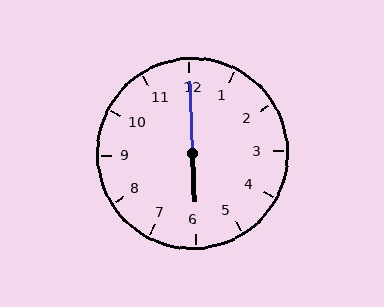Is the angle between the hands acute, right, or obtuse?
It is obtuse.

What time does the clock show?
6:00.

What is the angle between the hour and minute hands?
Approximately 180 degrees.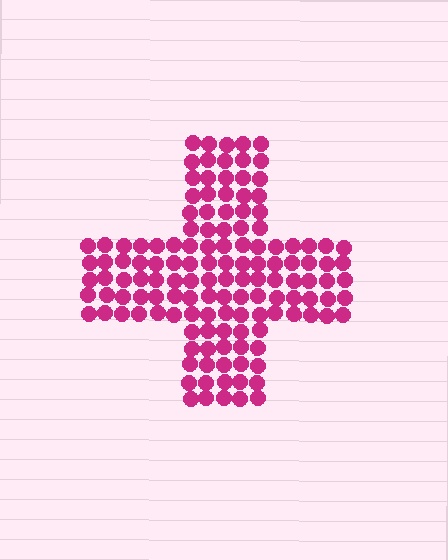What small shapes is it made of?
It is made of small circles.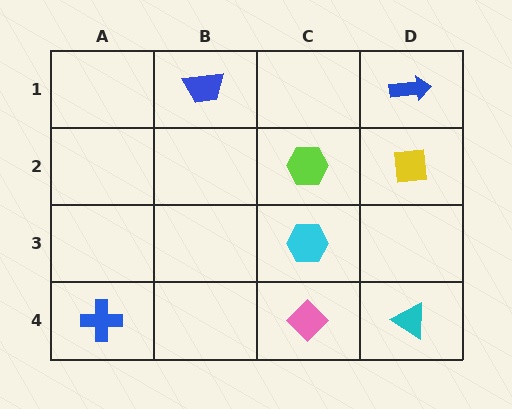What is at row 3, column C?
A cyan hexagon.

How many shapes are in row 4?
3 shapes.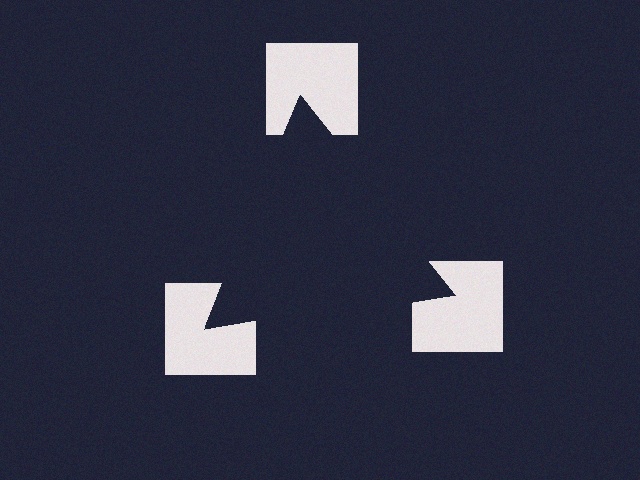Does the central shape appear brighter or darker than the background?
It typically appears slightly darker than the background, even though no actual brightness change is drawn.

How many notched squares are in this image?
There are 3 — one at each vertex of the illusory triangle.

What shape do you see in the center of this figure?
An illusory triangle — its edges are inferred from the aligned wedge cuts in the notched squares, not physically drawn.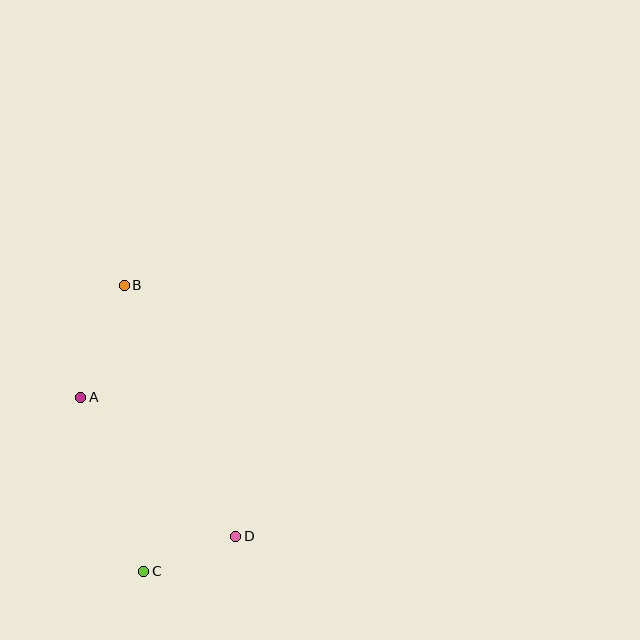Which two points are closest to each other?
Points C and D are closest to each other.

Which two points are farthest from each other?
Points B and C are farthest from each other.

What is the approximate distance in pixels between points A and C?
The distance between A and C is approximately 185 pixels.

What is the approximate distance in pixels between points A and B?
The distance between A and B is approximately 121 pixels.